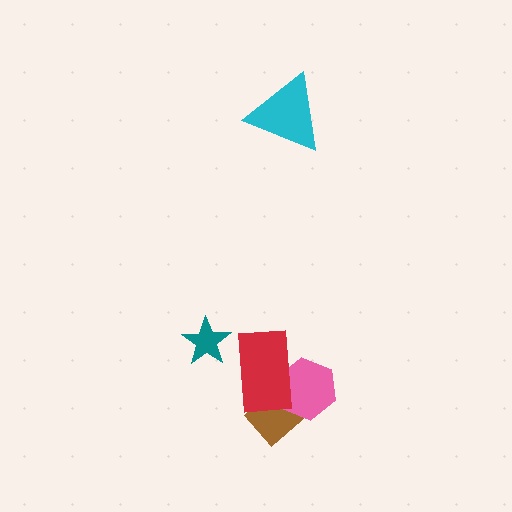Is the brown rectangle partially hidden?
Yes, it is partially covered by another shape.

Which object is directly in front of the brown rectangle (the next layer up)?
The pink hexagon is directly in front of the brown rectangle.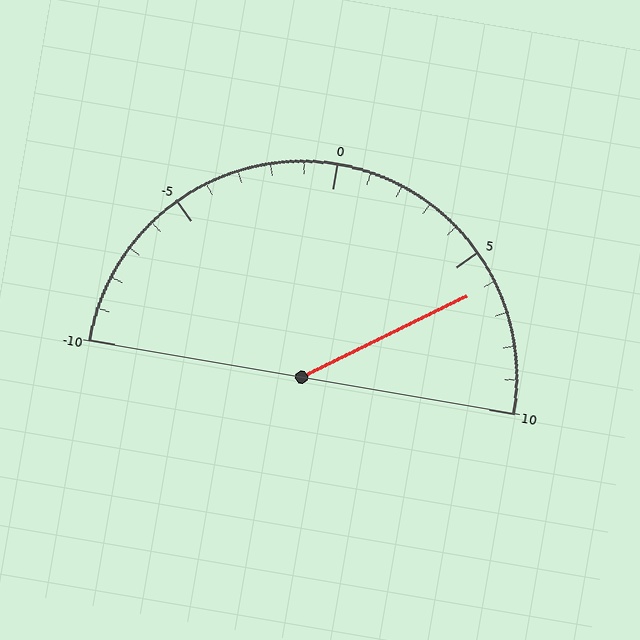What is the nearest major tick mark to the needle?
The nearest major tick mark is 5.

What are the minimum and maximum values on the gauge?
The gauge ranges from -10 to 10.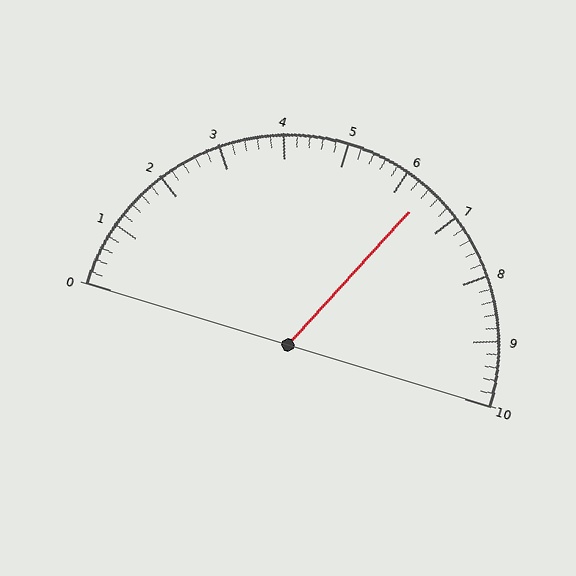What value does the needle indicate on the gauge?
The needle indicates approximately 6.4.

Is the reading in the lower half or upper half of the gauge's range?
The reading is in the upper half of the range (0 to 10).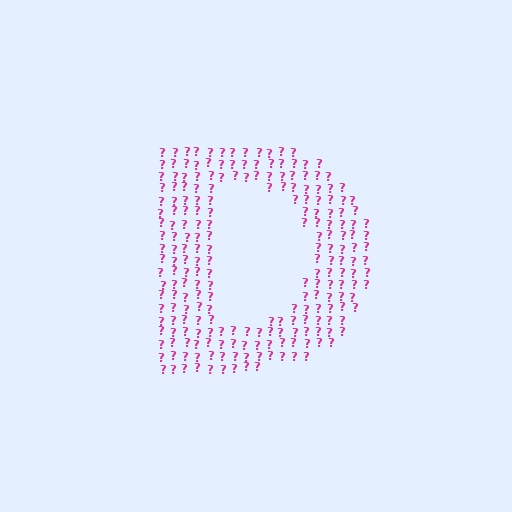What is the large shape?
The large shape is the letter D.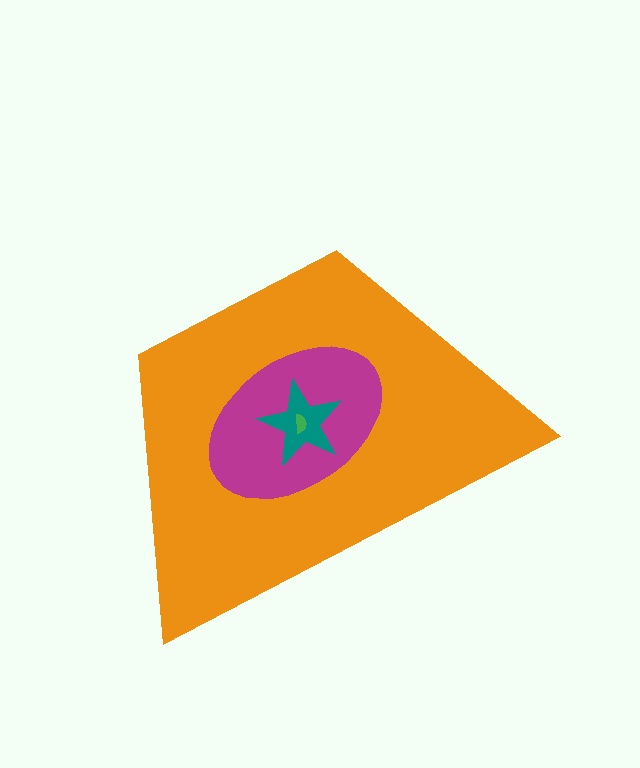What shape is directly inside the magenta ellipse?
The teal star.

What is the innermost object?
The green semicircle.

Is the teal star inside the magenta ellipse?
Yes.